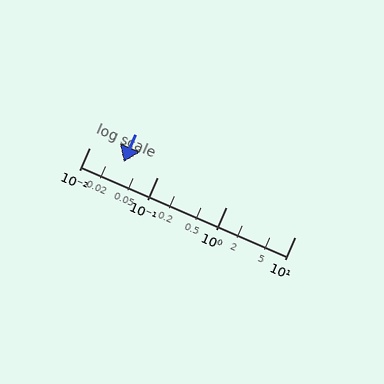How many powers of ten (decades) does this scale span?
The scale spans 3 decades, from 0.01 to 10.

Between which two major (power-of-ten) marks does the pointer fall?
The pointer is between 0.01 and 0.1.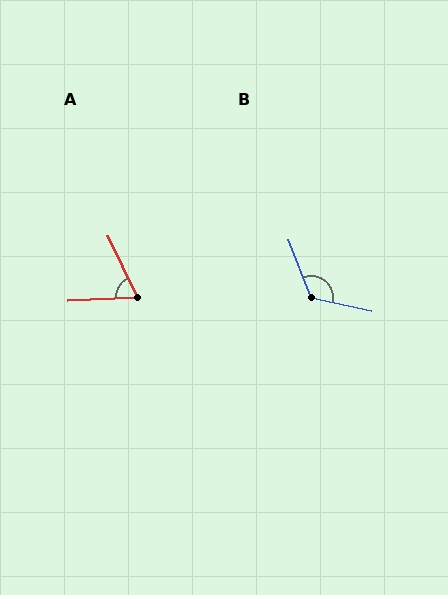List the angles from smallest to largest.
A (67°), B (124°).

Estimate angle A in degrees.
Approximately 67 degrees.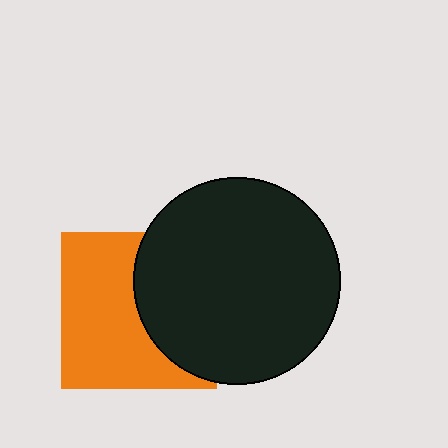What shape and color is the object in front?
The object in front is a black circle.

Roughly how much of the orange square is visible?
About half of it is visible (roughly 58%).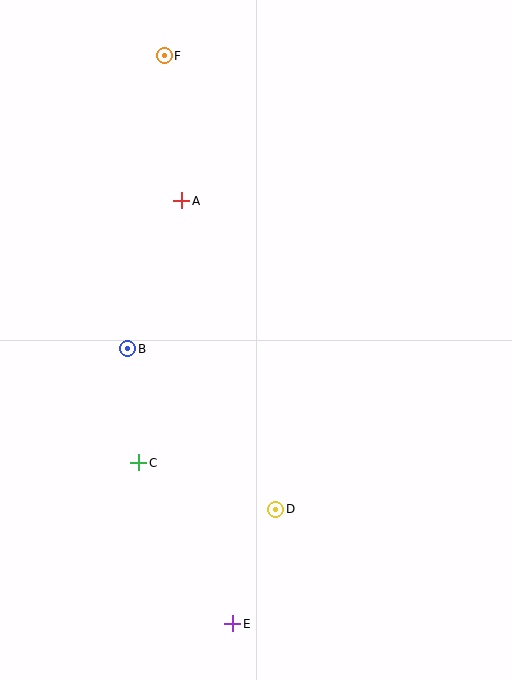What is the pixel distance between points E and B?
The distance between E and B is 294 pixels.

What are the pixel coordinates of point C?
Point C is at (139, 463).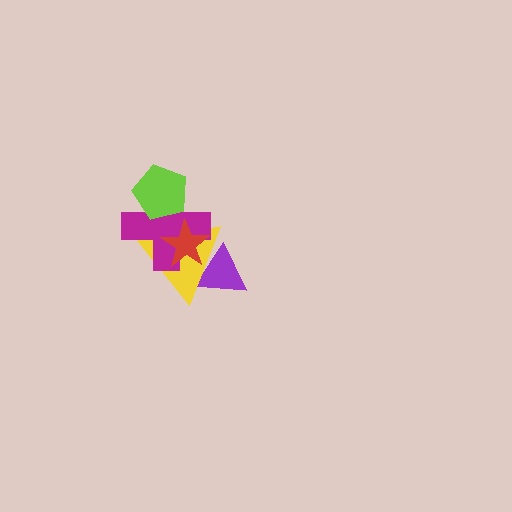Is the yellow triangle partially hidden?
Yes, it is partially covered by another shape.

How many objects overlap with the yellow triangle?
4 objects overlap with the yellow triangle.